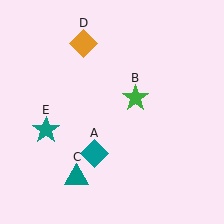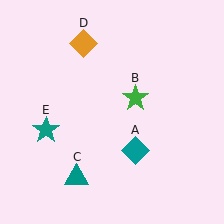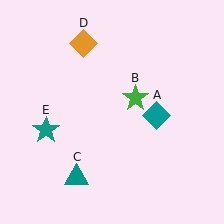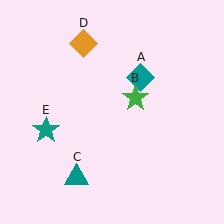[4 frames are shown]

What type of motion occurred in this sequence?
The teal diamond (object A) rotated counterclockwise around the center of the scene.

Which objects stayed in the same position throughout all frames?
Green star (object B) and teal triangle (object C) and orange diamond (object D) and teal star (object E) remained stationary.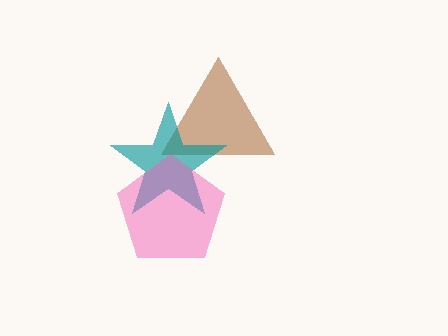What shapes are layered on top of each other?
The layered shapes are: a brown triangle, a teal star, a pink pentagon.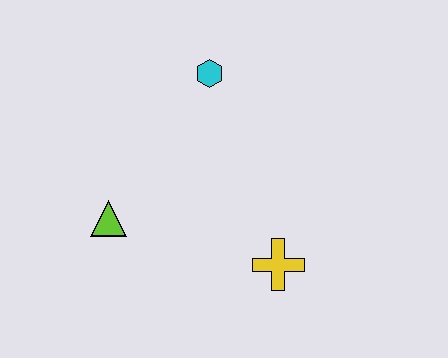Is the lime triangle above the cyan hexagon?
No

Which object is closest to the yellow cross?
The lime triangle is closest to the yellow cross.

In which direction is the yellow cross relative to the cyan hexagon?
The yellow cross is below the cyan hexagon.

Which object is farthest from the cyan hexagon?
The yellow cross is farthest from the cyan hexagon.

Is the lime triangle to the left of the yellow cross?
Yes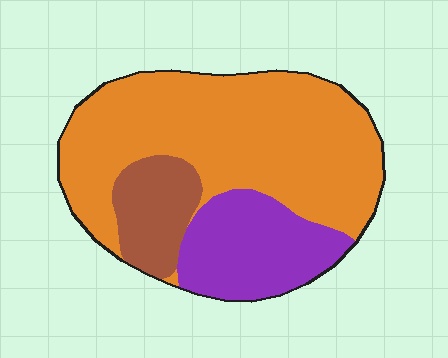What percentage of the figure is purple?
Purple covers 23% of the figure.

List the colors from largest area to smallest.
From largest to smallest: orange, purple, brown.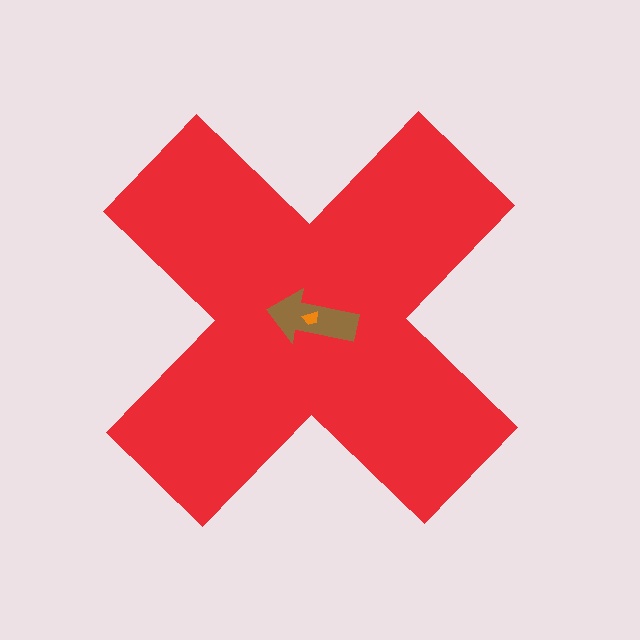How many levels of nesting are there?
3.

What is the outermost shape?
The red cross.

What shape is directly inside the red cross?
The brown arrow.